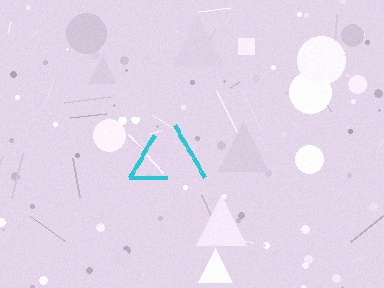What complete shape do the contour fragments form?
The contour fragments form a triangle.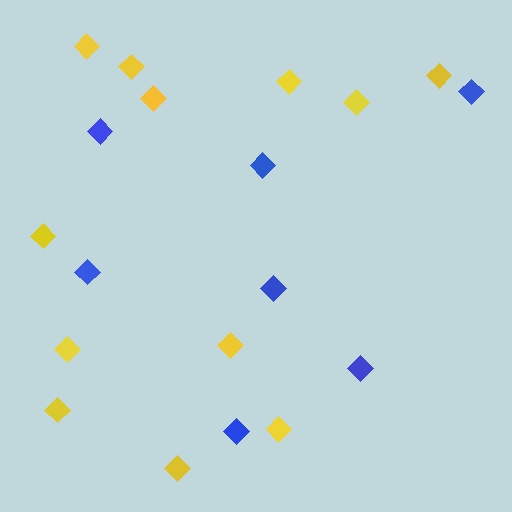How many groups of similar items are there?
There are 2 groups: one group of blue diamonds (7) and one group of yellow diamonds (12).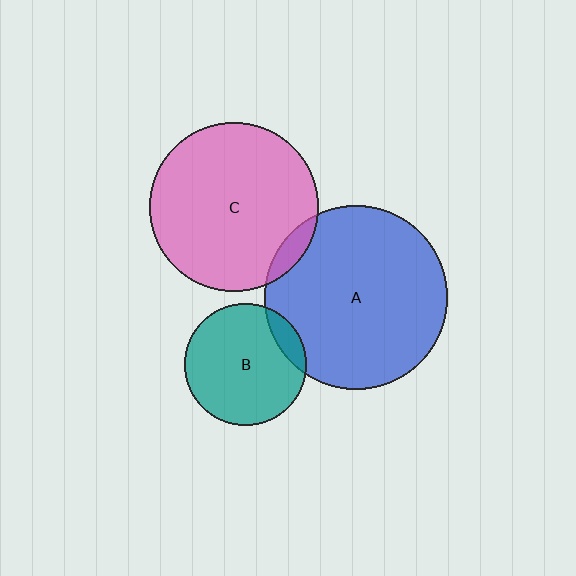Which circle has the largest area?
Circle A (blue).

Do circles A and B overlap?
Yes.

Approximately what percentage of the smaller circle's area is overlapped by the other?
Approximately 10%.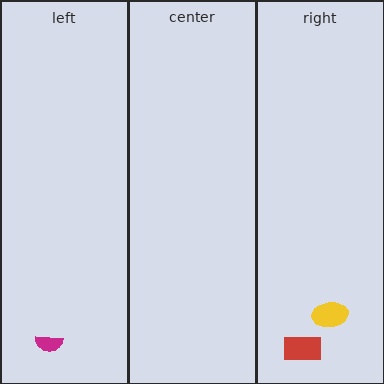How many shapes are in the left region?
1.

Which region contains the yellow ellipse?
The right region.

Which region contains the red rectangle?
The right region.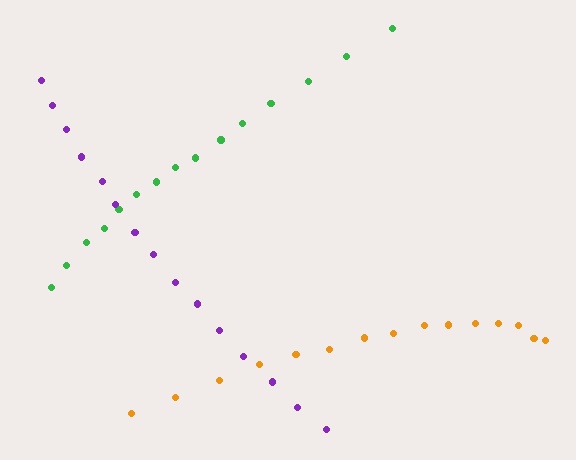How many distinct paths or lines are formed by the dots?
There are 3 distinct paths.